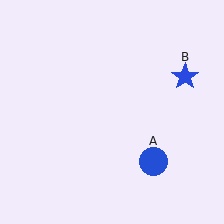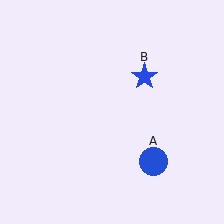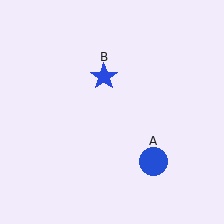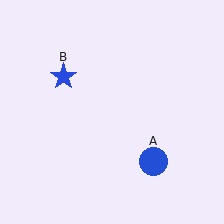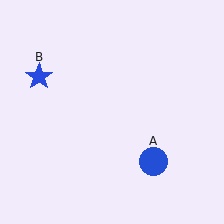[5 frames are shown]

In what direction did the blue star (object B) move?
The blue star (object B) moved left.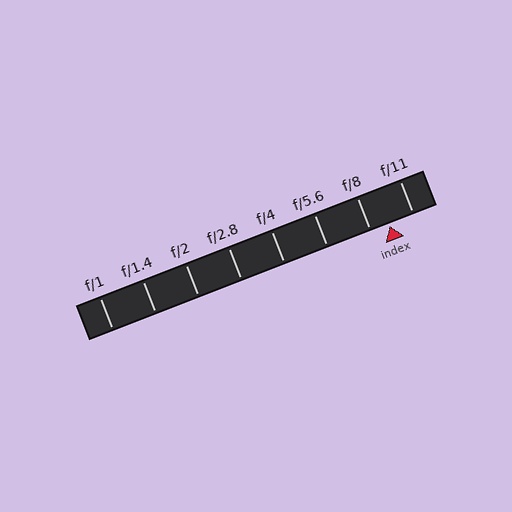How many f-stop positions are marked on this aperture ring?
There are 8 f-stop positions marked.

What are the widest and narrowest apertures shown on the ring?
The widest aperture shown is f/1 and the narrowest is f/11.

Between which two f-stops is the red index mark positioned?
The index mark is between f/8 and f/11.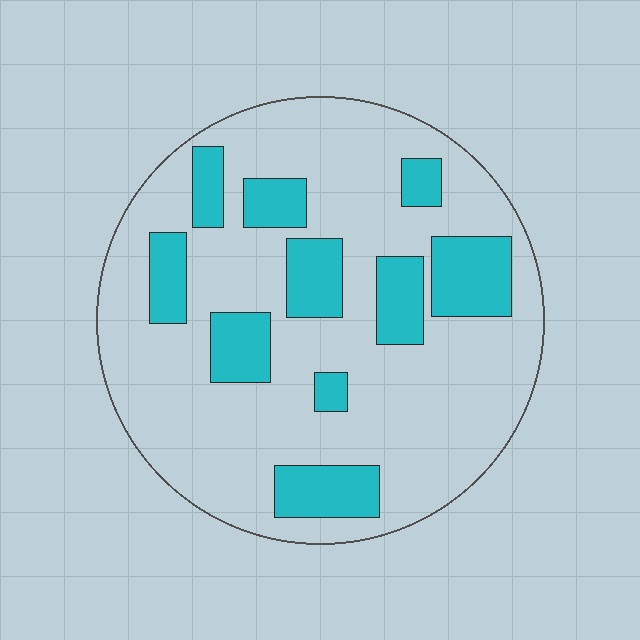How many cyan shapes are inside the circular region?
10.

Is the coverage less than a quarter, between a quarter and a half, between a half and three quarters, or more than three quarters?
Less than a quarter.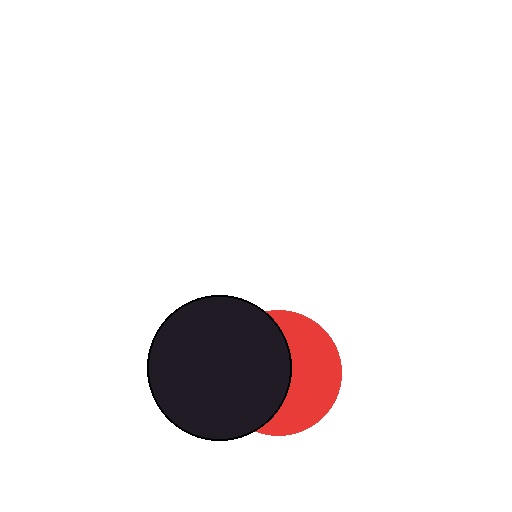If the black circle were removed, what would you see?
You would see the complete red circle.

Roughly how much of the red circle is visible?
About half of it is visible (roughly 47%).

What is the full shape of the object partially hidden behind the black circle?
The partially hidden object is a red circle.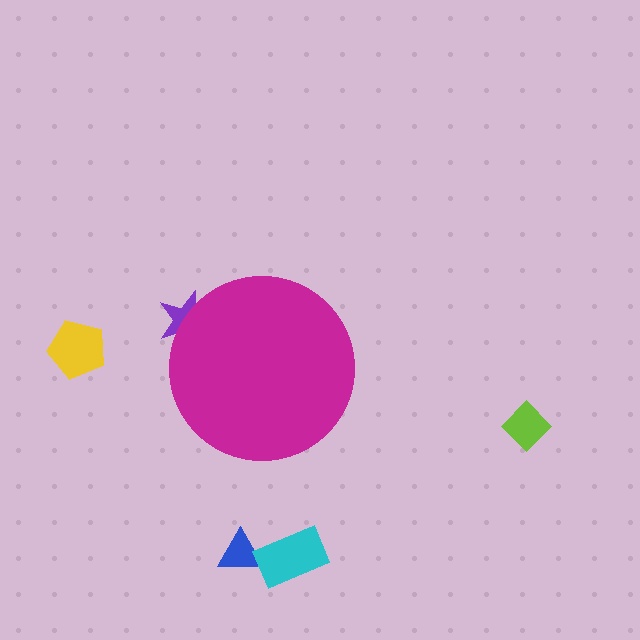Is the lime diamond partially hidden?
No, the lime diamond is fully visible.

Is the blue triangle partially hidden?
No, the blue triangle is fully visible.